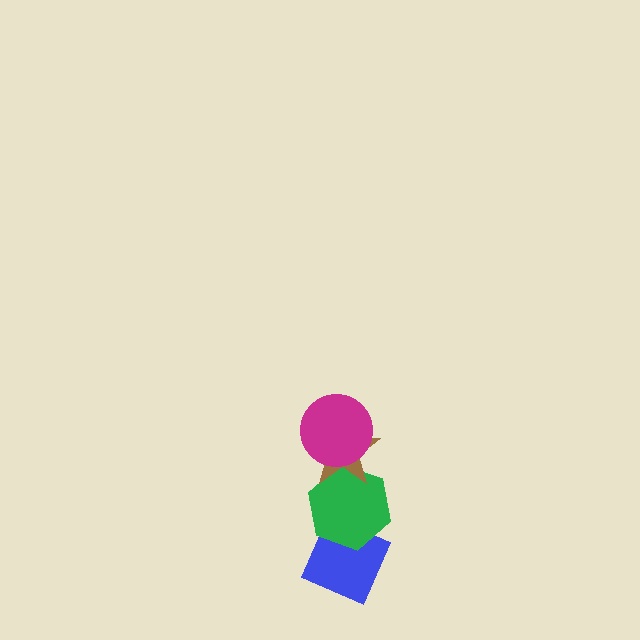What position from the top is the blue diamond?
The blue diamond is 4th from the top.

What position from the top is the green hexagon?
The green hexagon is 3rd from the top.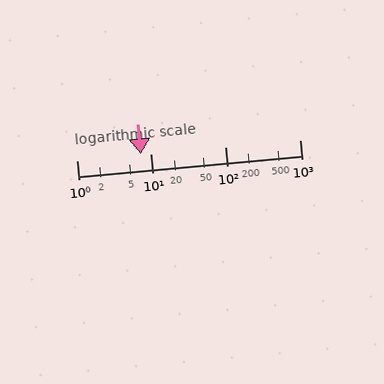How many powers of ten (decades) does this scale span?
The scale spans 3 decades, from 1 to 1000.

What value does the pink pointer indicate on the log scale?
The pointer indicates approximately 7.2.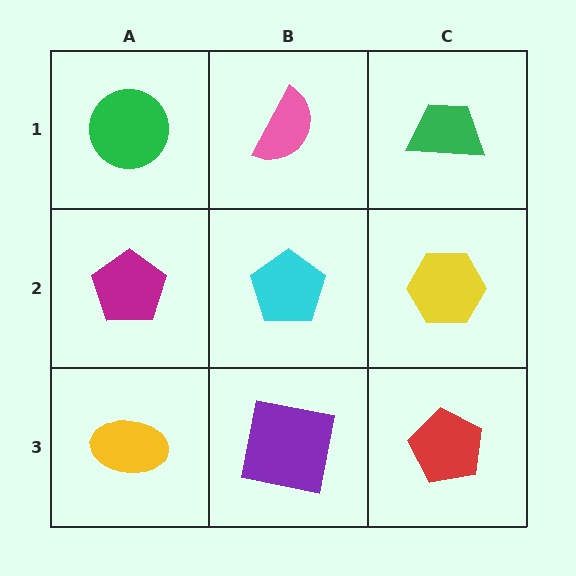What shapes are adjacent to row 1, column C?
A yellow hexagon (row 2, column C), a pink semicircle (row 1, column B).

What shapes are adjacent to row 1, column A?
A magenta pentagon (row 2, column A), a pink semicircle (row 1, column B).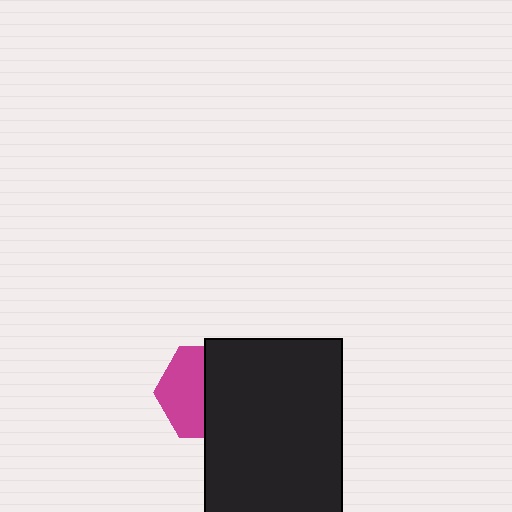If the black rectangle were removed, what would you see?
You would see the complete magenta hexagon.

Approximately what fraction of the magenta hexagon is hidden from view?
Roughly 53% of the magenta hexagon is hidden behind the black rectangle.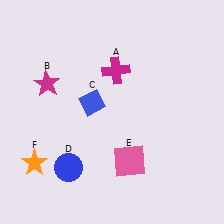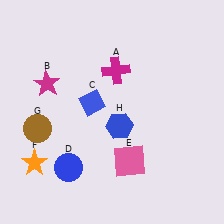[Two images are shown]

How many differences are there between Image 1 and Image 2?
There are 2 differences between the two images.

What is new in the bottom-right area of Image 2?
A blue hexagon (H) was added in the bottom-right area of Image 2.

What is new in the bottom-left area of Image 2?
A brown circle (G) was added in the bottom-left area of Image 2.